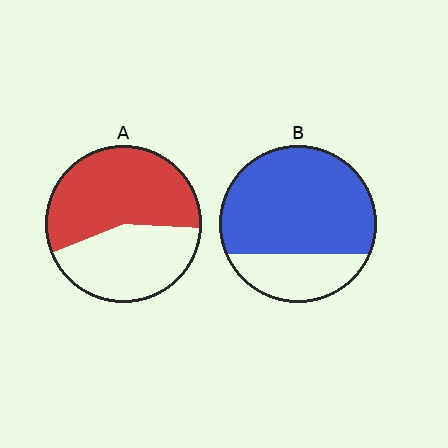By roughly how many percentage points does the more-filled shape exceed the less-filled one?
By roughly 15 percentage points (B over A).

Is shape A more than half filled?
Yes.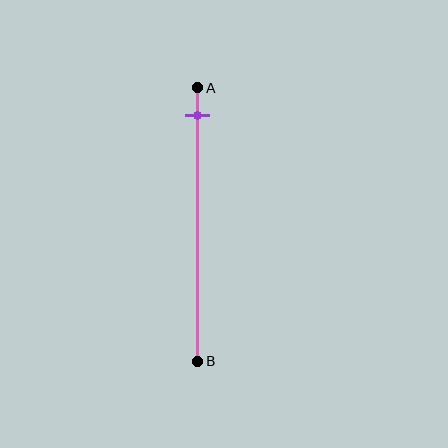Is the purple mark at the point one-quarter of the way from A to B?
No, the mark is at about 10% from A, not at the 25% one-quarter point.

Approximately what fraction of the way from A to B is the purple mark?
The purple mark is approximately 10% of the way from A to B.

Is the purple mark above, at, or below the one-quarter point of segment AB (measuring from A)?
The purple mark is above the one-quarter point of segment AB.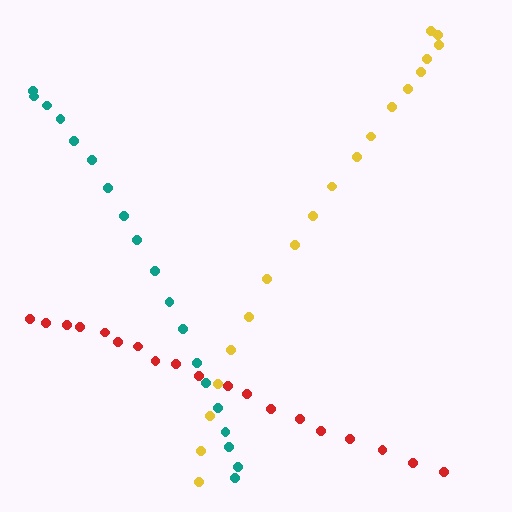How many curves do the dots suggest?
There are 3 distinct paths.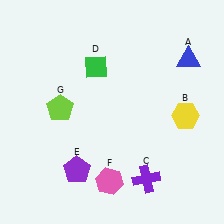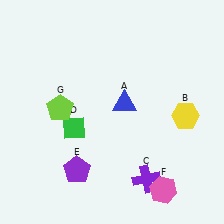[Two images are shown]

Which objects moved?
The objects that moved are: the blue triangle (A), the green diamond (D), the pink hexagon (F).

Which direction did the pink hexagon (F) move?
The pink hexagon (F) moved right.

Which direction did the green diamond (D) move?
The green diamond (D) moved down.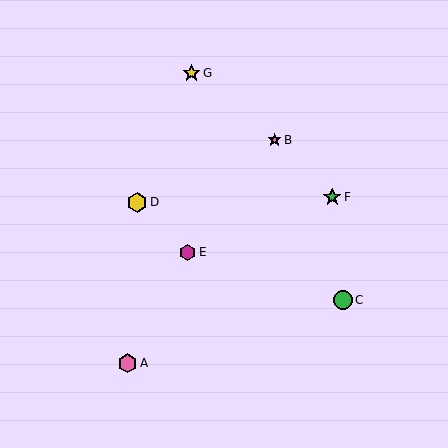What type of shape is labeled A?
Shape A is a pink hexagon.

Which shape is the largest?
The yellow hexagon (labeled D) is the largest.